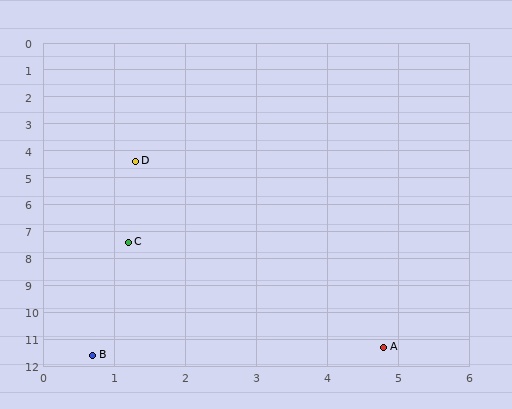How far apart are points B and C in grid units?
Points B and C are about 4.2 grid units apart.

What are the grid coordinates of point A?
Point A is at approximately (4.8, 11.3).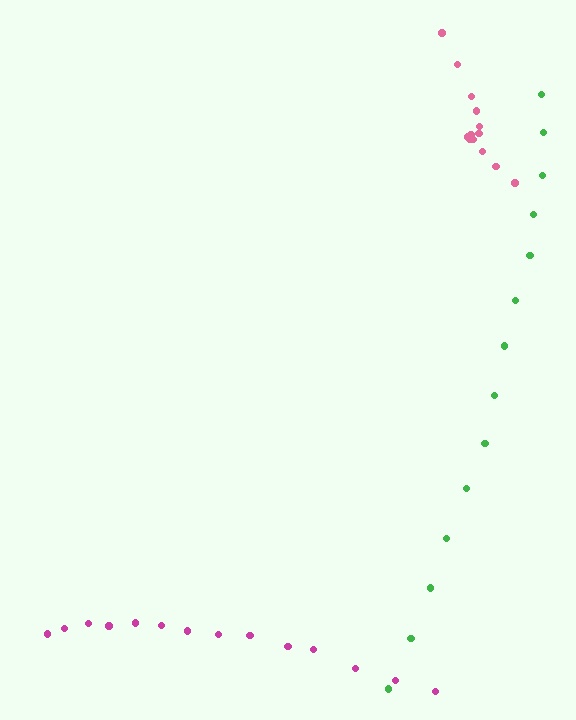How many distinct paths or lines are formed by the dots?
There are 3 distinct paths.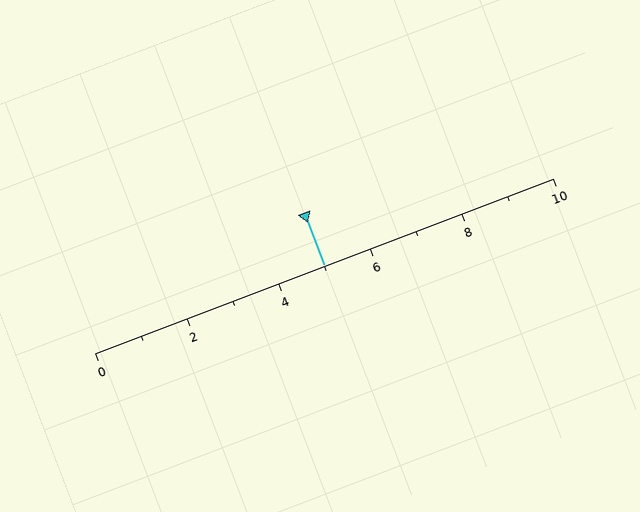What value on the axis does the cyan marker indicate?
The marker indicates approximately 5.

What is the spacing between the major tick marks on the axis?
The major ticks are spaced 2 apart.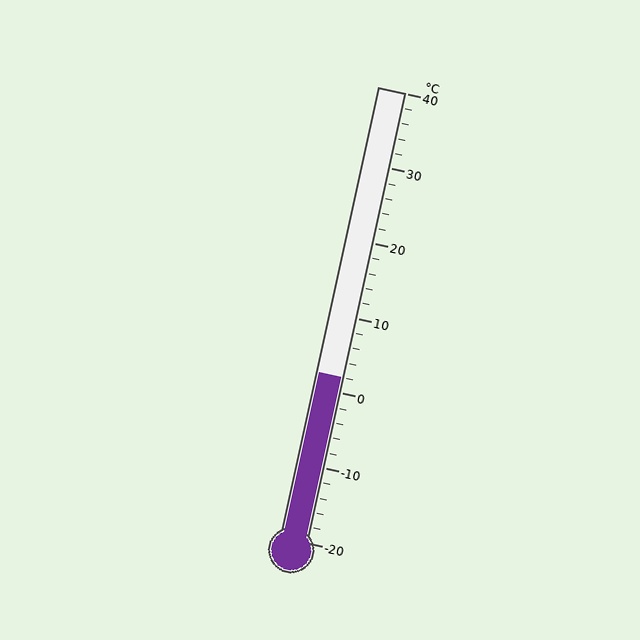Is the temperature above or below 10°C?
The temperature is below 10°C.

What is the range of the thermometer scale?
The thermometer scale ranges from -20°C to 40°C.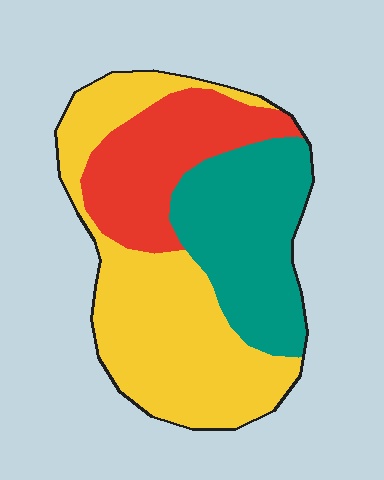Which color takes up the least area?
Red, at roughly 25%.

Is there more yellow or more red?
Yellow.